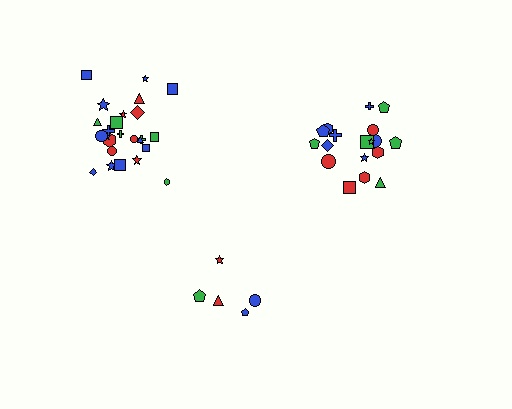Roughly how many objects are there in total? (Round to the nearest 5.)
Roughly 50 objects in total.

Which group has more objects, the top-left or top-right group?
The top-left group.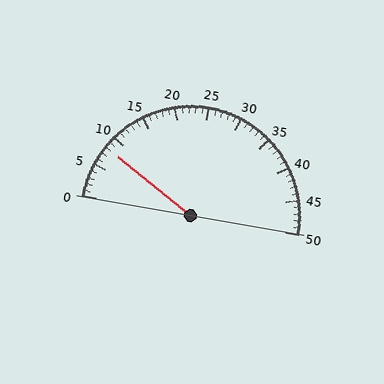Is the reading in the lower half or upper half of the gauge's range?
The reading is in the lower half of the range (0 to 50).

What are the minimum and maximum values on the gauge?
The gauge ranges from 0 to 50.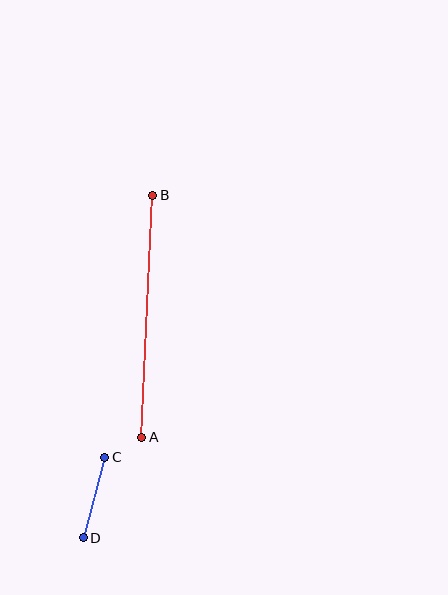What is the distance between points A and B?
The distance is approximately 242 pixels.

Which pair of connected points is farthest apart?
Points A and B are farthest apart.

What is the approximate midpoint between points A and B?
The midpoint is at approximately (147, 316) pixels.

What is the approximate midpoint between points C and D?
The midpoint is at approximately (94, 498) pixels.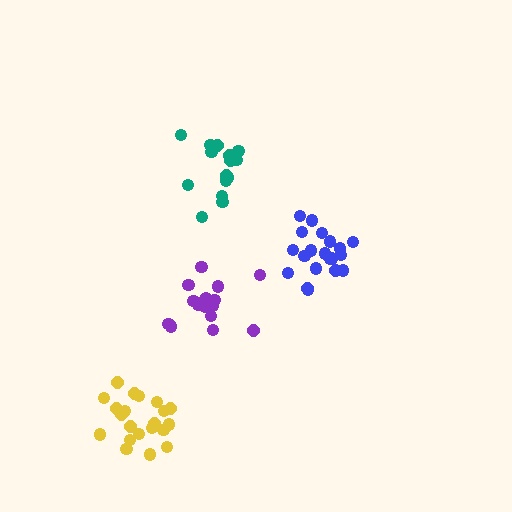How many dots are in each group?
Group 1: 16 dots, Group 2: 21 dots, Group 3: 17 dots, Group 4: 20 dots (74 total).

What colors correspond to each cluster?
The clusters are colored: purple, yellow, teal, blue.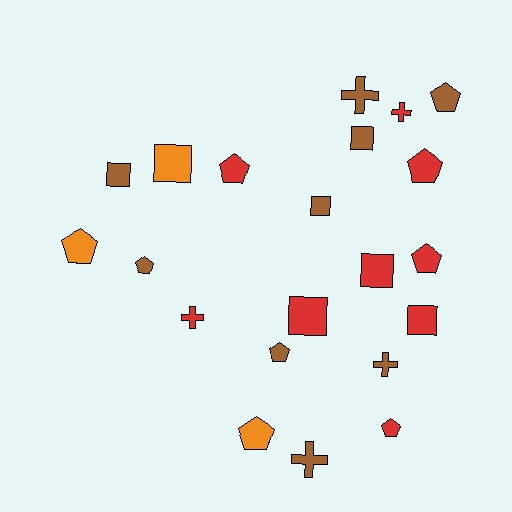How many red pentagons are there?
There are 4 red pentagons.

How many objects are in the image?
There are 21 objects.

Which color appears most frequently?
Brown, with 9 objects.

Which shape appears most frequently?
Pentagon, with 9 objects.